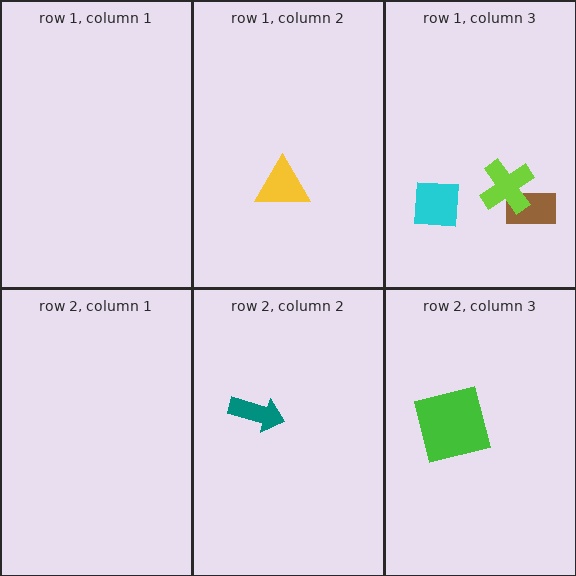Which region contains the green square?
The row 2, column 3 region.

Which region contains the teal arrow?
The row 2, column 2 region.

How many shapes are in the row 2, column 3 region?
1.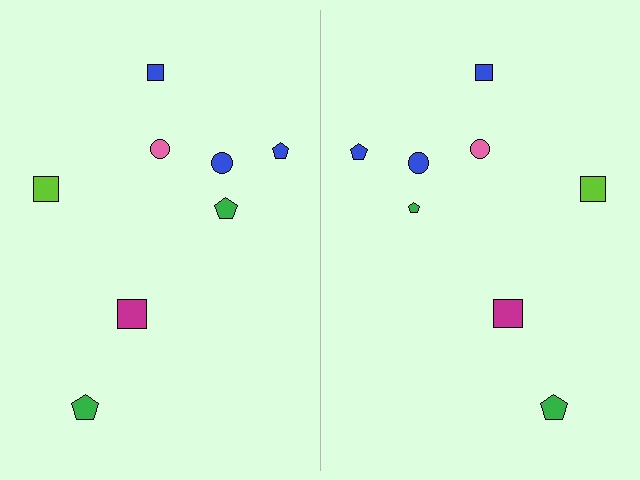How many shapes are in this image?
There are 16 shapes in this image.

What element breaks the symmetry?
The green pentagon on the right side has a different size than its mirror counterpart.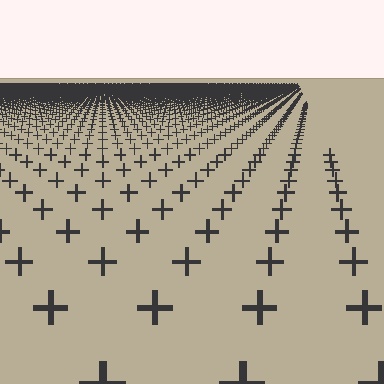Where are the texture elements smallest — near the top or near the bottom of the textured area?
Near the top.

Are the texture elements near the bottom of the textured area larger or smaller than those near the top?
Larger. Near the bottom, elements are closer to the viewer and appear at a bigger on-screen size.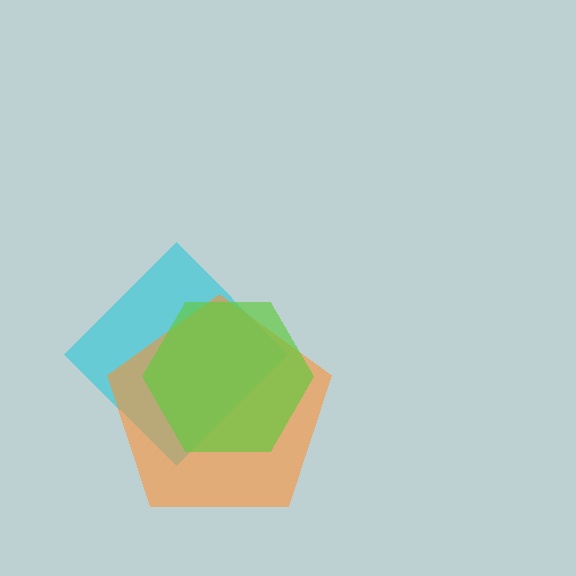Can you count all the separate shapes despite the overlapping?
Yes, there are 3 separate shapes.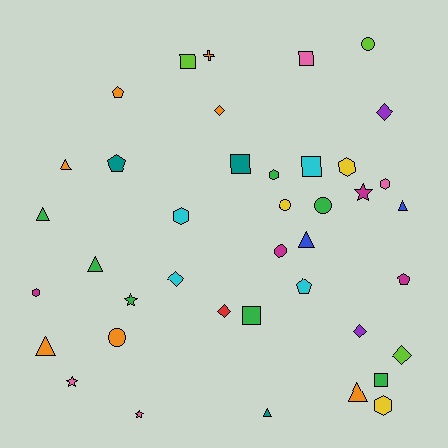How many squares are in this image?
There are 6 squares.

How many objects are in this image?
There are 40 objects.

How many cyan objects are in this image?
There are 4 cyan objects.